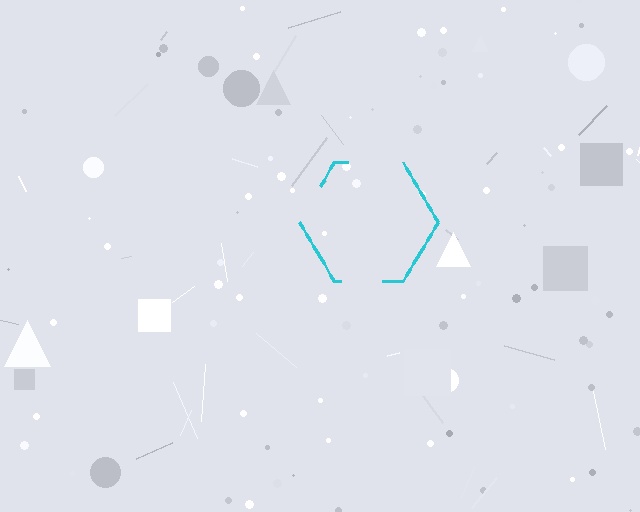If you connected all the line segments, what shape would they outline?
They would outline a hexagon.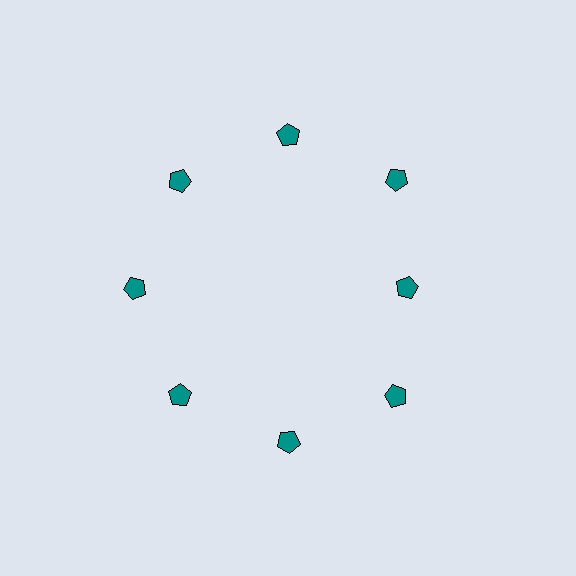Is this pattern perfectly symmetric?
No. The 8 teal pentagons are arranged in a ring, but one element near the 3 o'clock position is pulled inward toward the center, breaking the 8-fold rotational symmetry.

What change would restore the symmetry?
The symmetry would be restored by moving it outward, back onto the ring so that all 8 pentagons sit at equal angles and equal distance from the center.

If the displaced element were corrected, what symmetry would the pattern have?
It would have 8-fold rotational symmetry — the pattern would map onto itself every 45 degrees.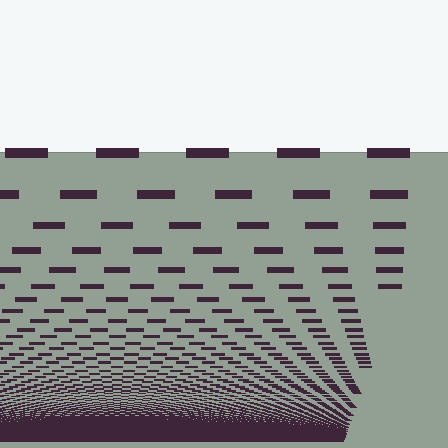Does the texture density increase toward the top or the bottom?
Density increases toward the bottom.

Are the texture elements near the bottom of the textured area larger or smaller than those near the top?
Smaller. The gradient is inverted — elements near the bottom are smaller and denser.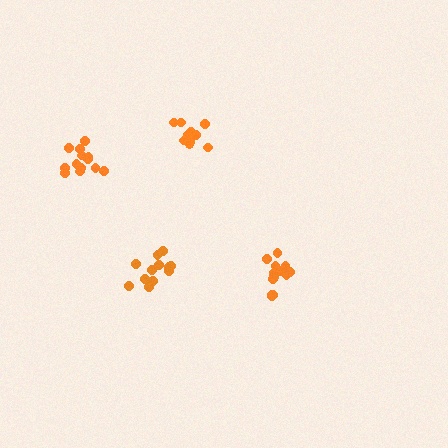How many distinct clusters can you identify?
There are 4 distinct clusters.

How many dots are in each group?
Group 1: 13 dots, Group 2: 11 dots, Group 3: 12 dots, Group 4: 13 dots (49 total).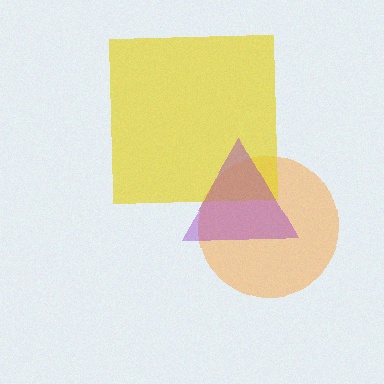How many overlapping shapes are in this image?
There are 3 overlapping shapes in the image.